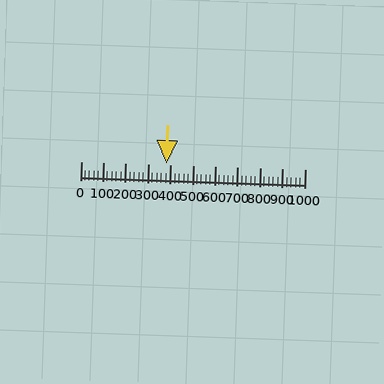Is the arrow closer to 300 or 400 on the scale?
The arrow is closer to 400.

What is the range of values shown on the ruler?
The ruler shows values from 0 to 1000.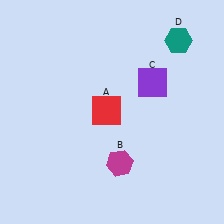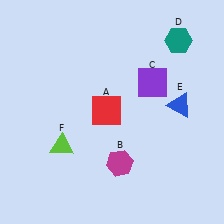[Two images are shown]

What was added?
A blue triangle (E), a lime triangle (F) were added in Image 2.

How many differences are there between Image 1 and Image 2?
There are 2 differences between the two images.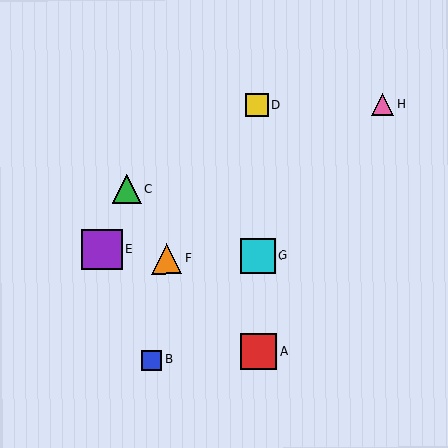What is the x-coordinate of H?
Object H is at x≈382.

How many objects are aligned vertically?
3 objects (A, D, G) are aligned vertically.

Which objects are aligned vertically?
Objects A, D, G are aligned vertically.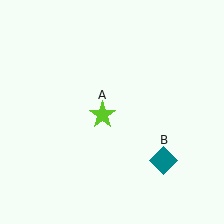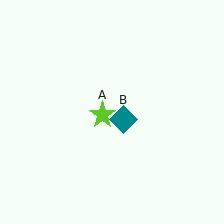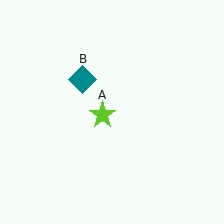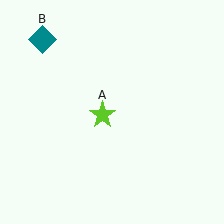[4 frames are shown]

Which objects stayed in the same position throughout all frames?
Lime star (object A) remained stationary.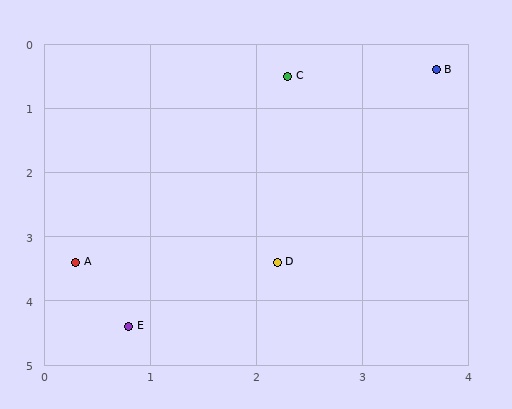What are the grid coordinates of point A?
Point A is at approximately (0.3, 3.4).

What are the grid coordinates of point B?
Point B is at approximately (3.7, 0.4).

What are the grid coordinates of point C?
Point C is at approximately (2.3, 0.5).